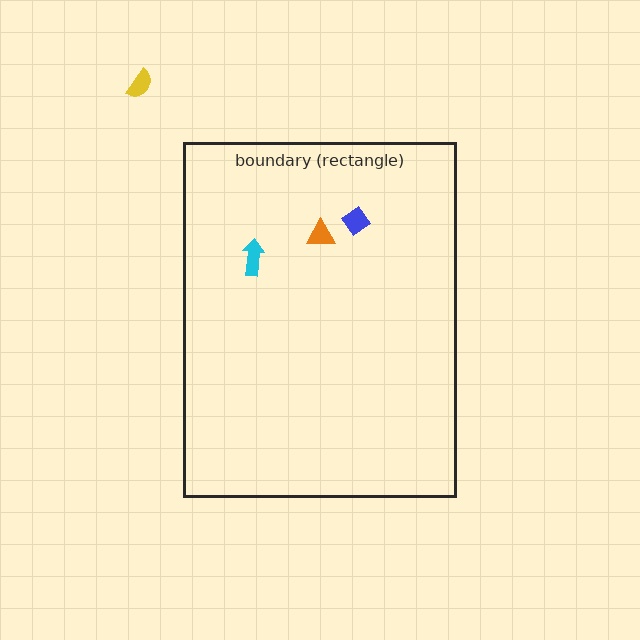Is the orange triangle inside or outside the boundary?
Inside.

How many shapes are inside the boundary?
3 inside, 1 outside.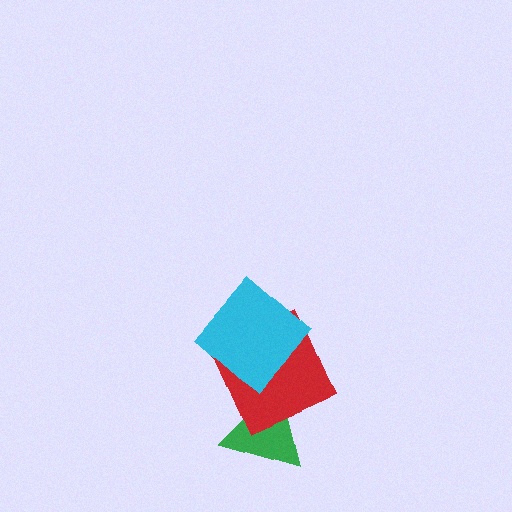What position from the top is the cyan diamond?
The cyan diamond is 1st from the top.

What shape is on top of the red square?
The cyan diamond is on top of the red square.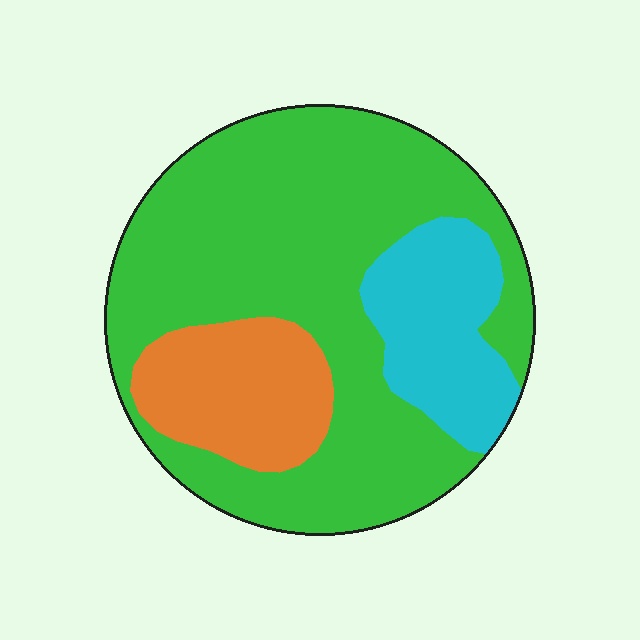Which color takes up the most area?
Green, at roughly 65%.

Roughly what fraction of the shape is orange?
Orange covers roughly 15% of the shape.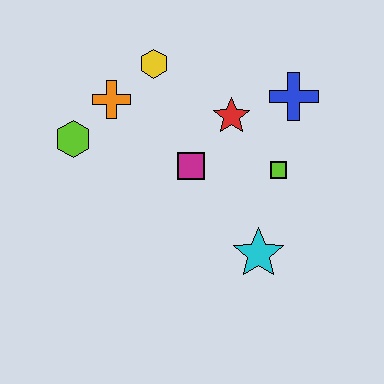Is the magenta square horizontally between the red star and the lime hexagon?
Yes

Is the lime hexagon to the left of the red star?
Yes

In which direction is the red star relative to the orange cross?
The red star is to the right of the orange cross.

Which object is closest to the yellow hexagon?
The orange cross is closest to the yellow hexagon.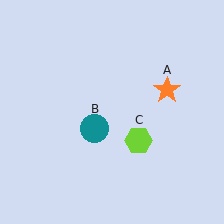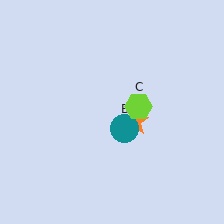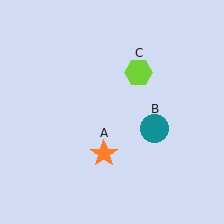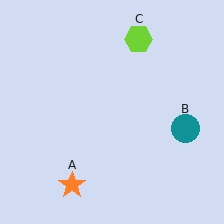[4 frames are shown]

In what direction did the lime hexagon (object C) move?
The lime hexagon (object C) moved up.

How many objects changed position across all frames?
3 objects changed position: orange star (object A), teal circle (object B), lime hexagon (object C).